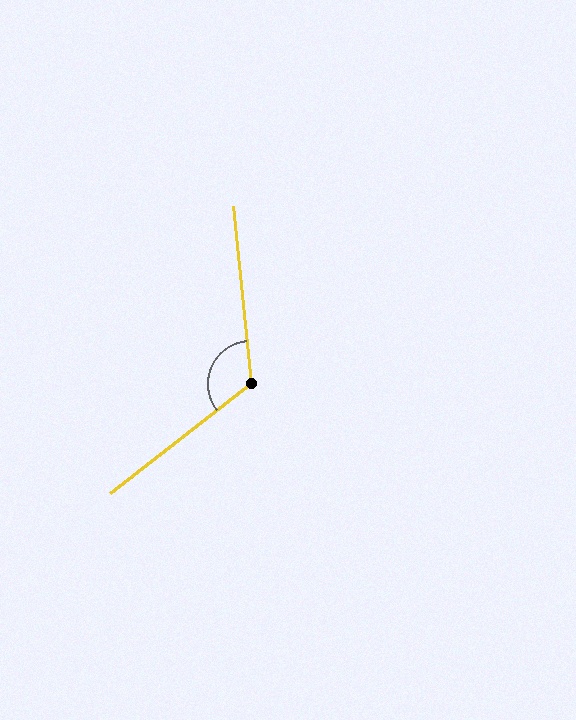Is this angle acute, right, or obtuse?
It is obtuse.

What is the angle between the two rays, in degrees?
Approximately 122 degrees.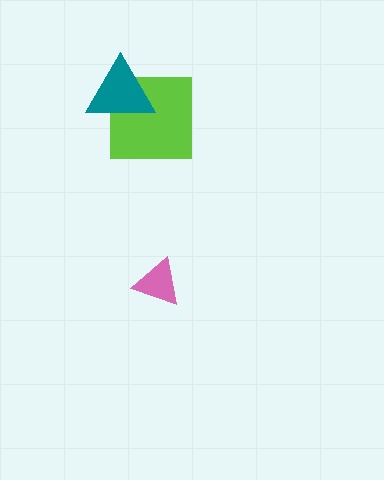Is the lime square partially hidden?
Yes, it is partially covered by another shape.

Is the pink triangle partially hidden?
No, no other shape covers it.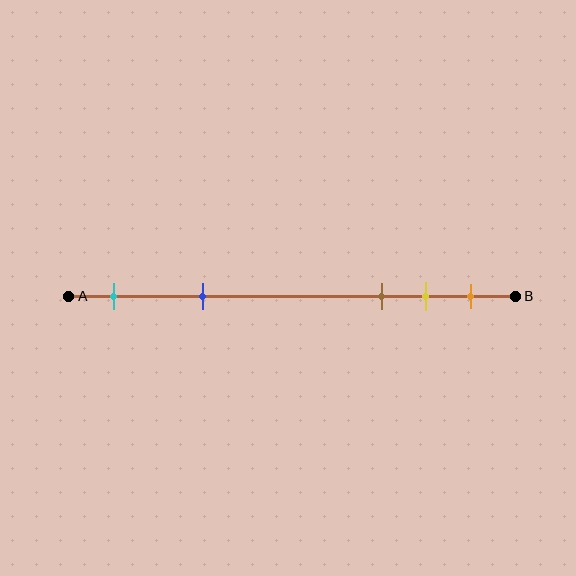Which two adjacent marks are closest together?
The yellow and orange marks are the closest adjacent pair.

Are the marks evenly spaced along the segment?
No, the marks are not evenly spaced.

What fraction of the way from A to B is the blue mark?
The blue mark is approximately 30% (0.3) of the way from A to B.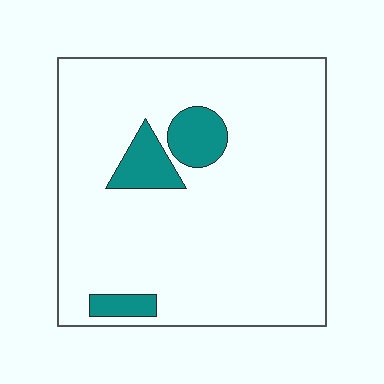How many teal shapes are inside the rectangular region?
3.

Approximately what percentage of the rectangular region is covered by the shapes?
Approximately 10%.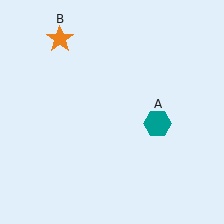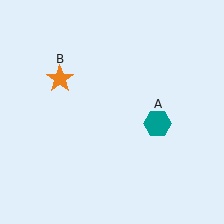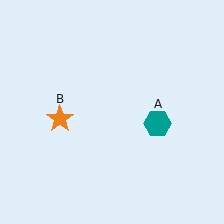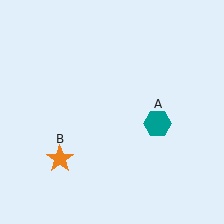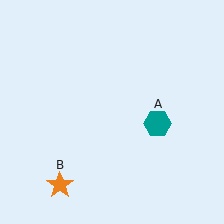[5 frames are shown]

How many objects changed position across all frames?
1 object changed position: orange star (object B).